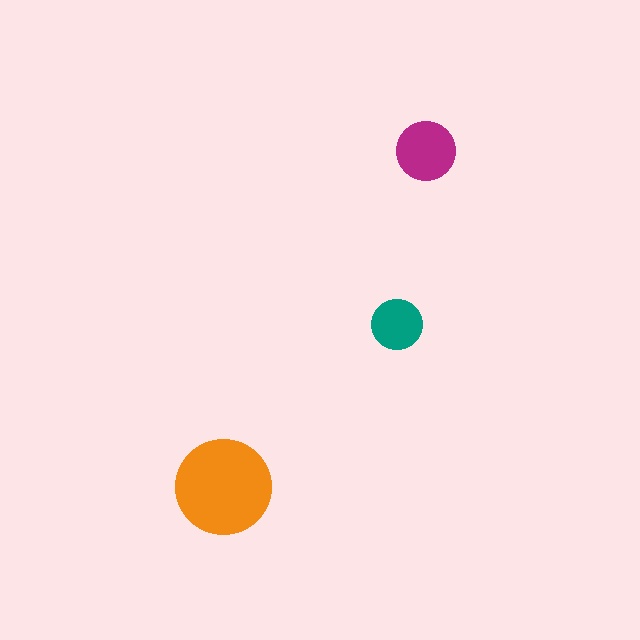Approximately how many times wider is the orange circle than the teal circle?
About 2 times wider.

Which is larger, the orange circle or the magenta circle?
The orange one.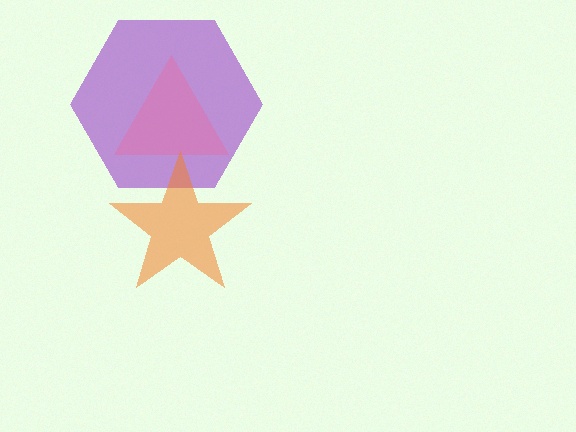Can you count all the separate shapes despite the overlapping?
Yes, there are 3 separate shapes.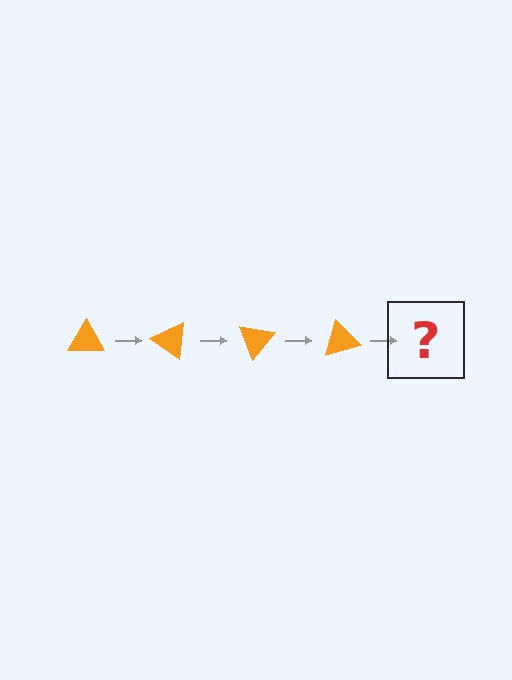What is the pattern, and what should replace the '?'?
The pattern is that the triangle rotates 35 degrees each step. The '?' should be an orange triangle rotated 140 degrees.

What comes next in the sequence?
The next element should be an orange triangle rotated 140 degrees.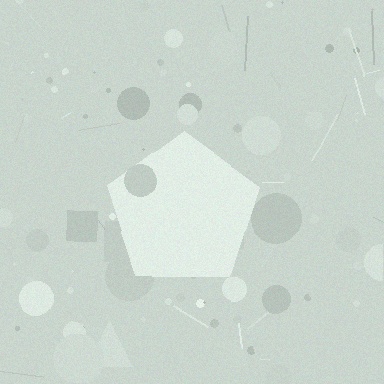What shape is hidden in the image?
A pentagon is hidden in the image.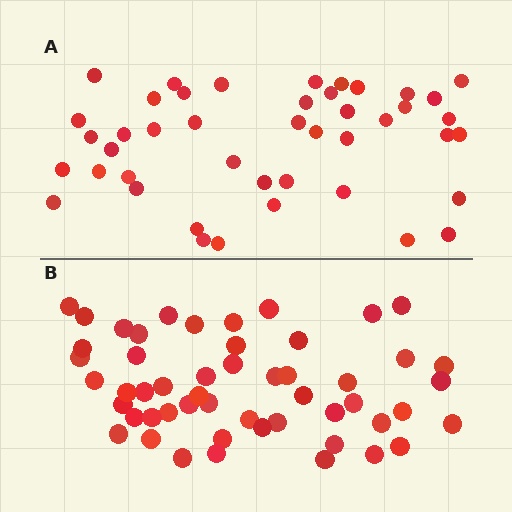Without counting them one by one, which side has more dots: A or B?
Region B (the bottom region) has more dots.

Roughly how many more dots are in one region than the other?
Region B has roughly 8 or so more dots than region A.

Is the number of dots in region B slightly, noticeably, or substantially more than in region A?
Region B has only slightly more — the two regions are fairly close. The ratio is roughly 1.2 to 1.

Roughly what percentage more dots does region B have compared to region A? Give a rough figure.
About 20% more.